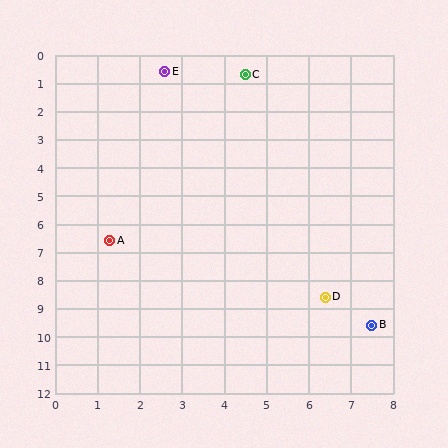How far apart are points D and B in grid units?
Points D and B are about 1.5 grid units apart.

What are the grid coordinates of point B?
Point B is at approximately (7.5, 9.6).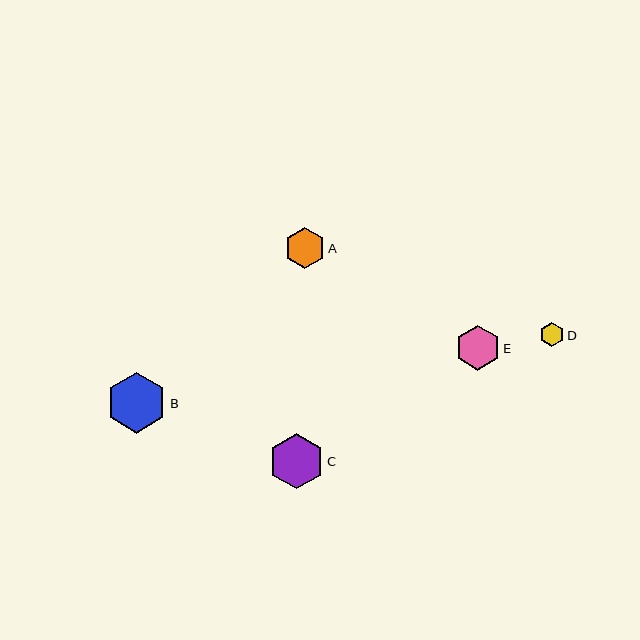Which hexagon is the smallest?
Hexagon D is the smallest with a size of approximately 23 pixels.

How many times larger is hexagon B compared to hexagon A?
Hexagon B is approximately 1.5 times the size of hexagon A.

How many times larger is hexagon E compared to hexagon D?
Hexagon E is approximately 1.9 times the size of hexagon D.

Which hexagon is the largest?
Hexagon B is the largest with a size of approximately 61 pixels.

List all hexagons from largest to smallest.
From largest to smallest: B, C, E, A, D.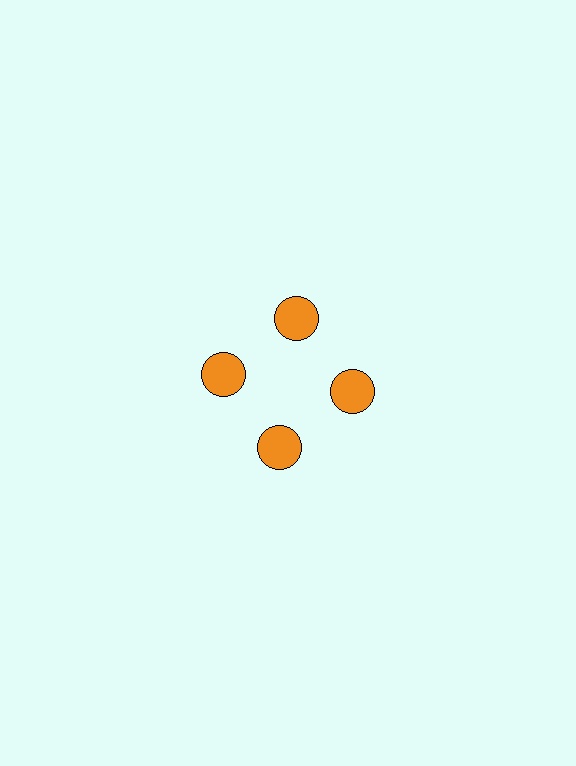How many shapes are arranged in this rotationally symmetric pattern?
There are 4 shapes, arranged in 4 groups of 1.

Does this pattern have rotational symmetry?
Yes, this pattern has 4-fold rotational symmetry. It looks the same after rotating 90 degrees around the center.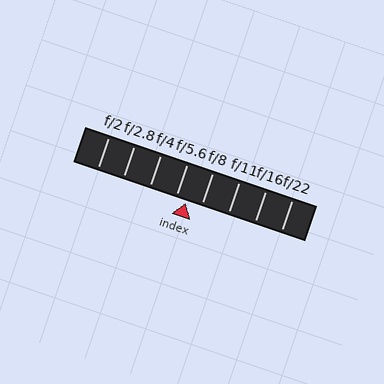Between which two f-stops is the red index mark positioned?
The index mark is between f/5.6 and f/8.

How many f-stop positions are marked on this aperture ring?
There are 8 f-stop positions marked.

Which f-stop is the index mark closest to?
The index mark is closest to f/5.6.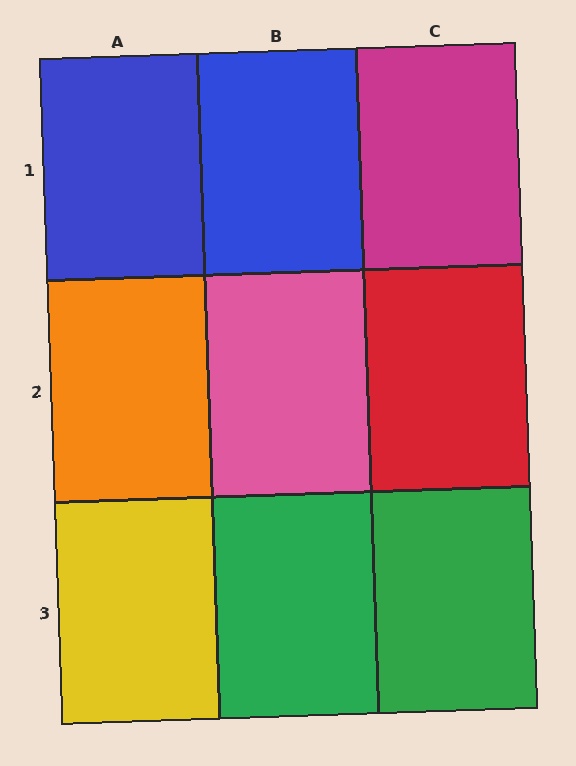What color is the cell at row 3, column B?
Green.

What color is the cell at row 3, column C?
Green.